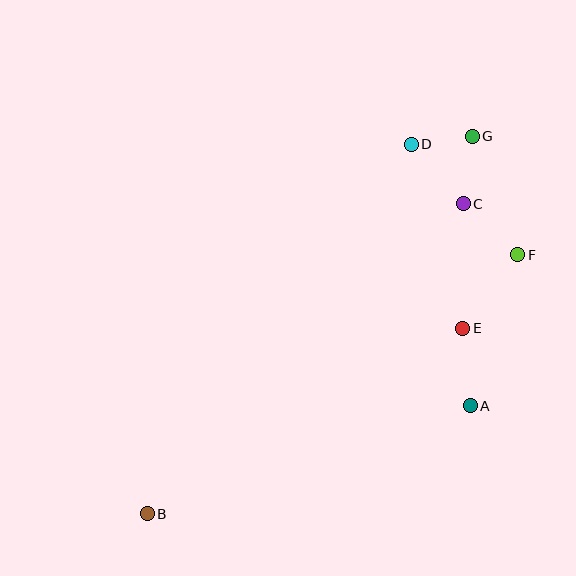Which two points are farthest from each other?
Points B and G are farthest from each other.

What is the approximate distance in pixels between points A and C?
The distance between A and C is approximately 202 pixels.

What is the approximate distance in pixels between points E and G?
The distance between E and G is approximately 193 pixels.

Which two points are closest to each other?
Points D and G are closest to each other.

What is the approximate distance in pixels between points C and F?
The distance between C and F is approximately 75 pixels.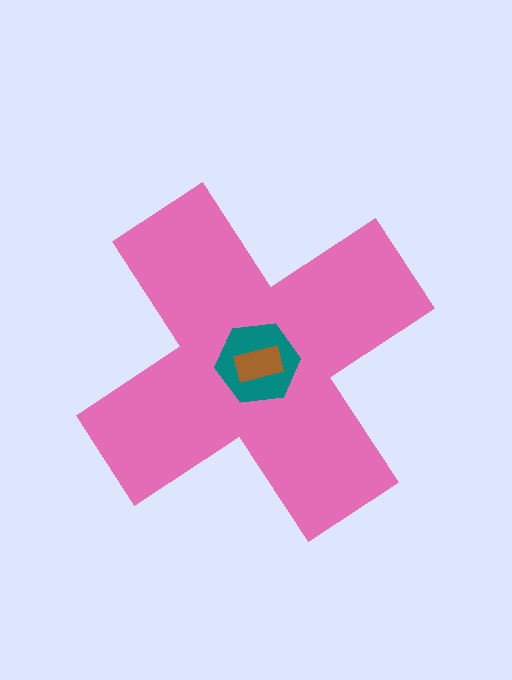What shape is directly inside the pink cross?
The teal hexagon.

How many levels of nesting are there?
3.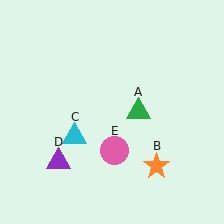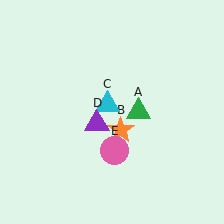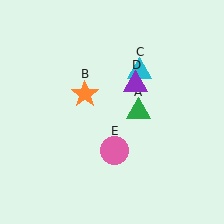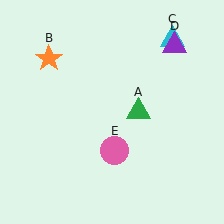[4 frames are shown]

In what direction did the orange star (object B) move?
The orange star (object B) moved up and to the left.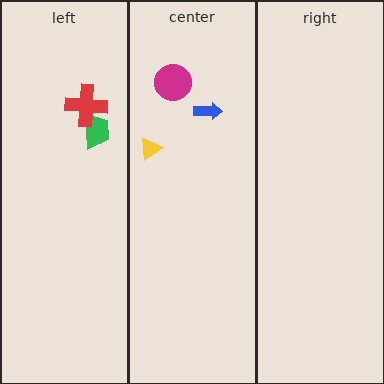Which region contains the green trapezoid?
The left region.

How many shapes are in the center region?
3.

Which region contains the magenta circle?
The center region.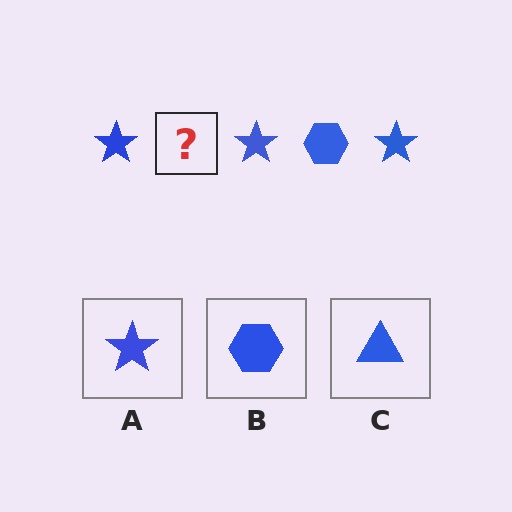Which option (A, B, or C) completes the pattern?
B.